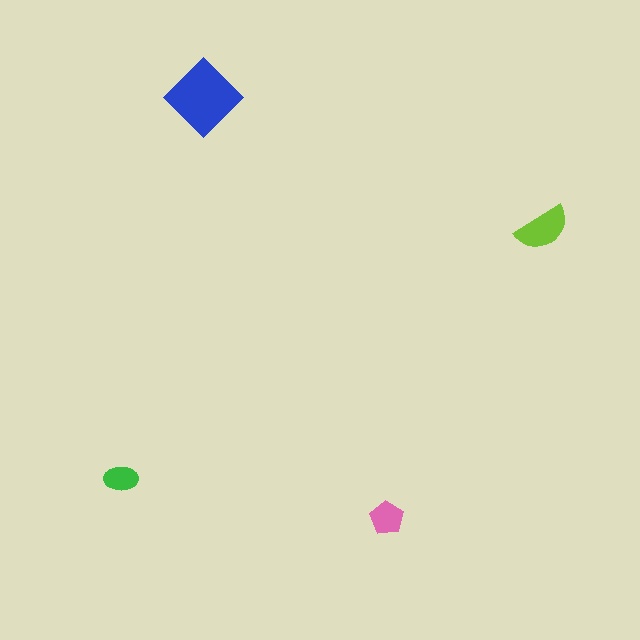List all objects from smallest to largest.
The green ellipse, the pink pentagon, the lime semicircle, the blue diamond.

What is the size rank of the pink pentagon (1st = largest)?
3rd.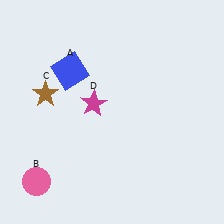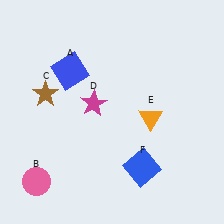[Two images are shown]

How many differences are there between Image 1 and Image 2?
There are 2 differences between the two images.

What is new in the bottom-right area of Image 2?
An orange triangle (E) was added in the bottom-right area of Image 2.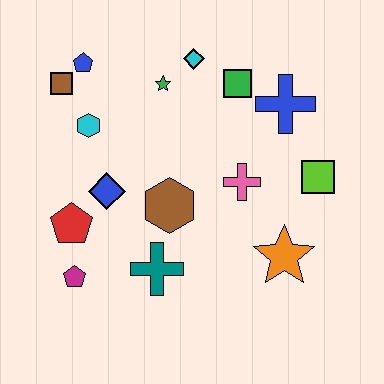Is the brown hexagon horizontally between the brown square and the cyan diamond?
Yes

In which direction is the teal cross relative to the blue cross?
The teal cross is below the blue cross.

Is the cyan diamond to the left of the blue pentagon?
No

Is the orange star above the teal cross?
Yes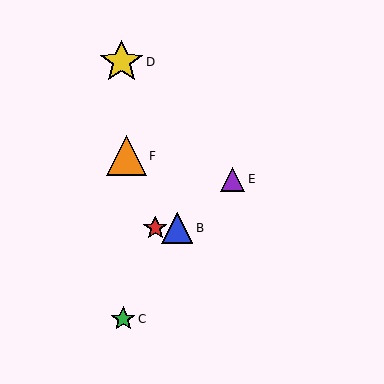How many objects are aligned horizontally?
2 objects (A, B) are aligned horizontally.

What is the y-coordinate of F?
Object F is at y≈156.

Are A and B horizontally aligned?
Yes, both are at y≈228.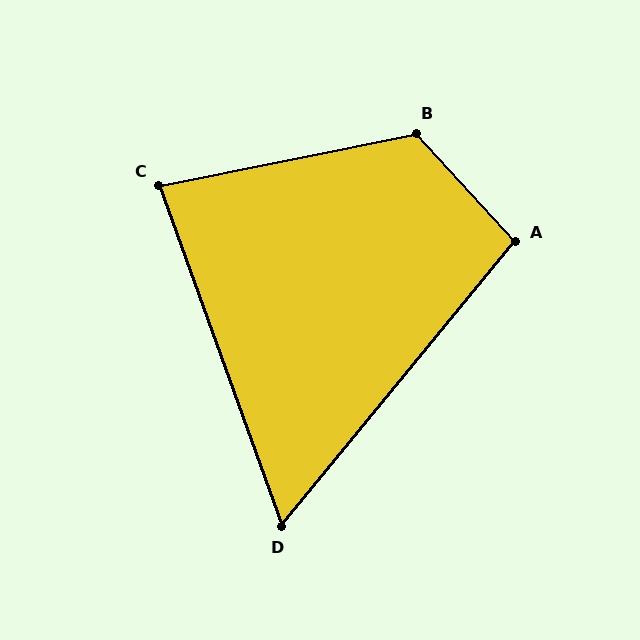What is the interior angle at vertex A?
Approximately 98 degrees (obtuse).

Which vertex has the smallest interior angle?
D, at approximately 59 degrees.